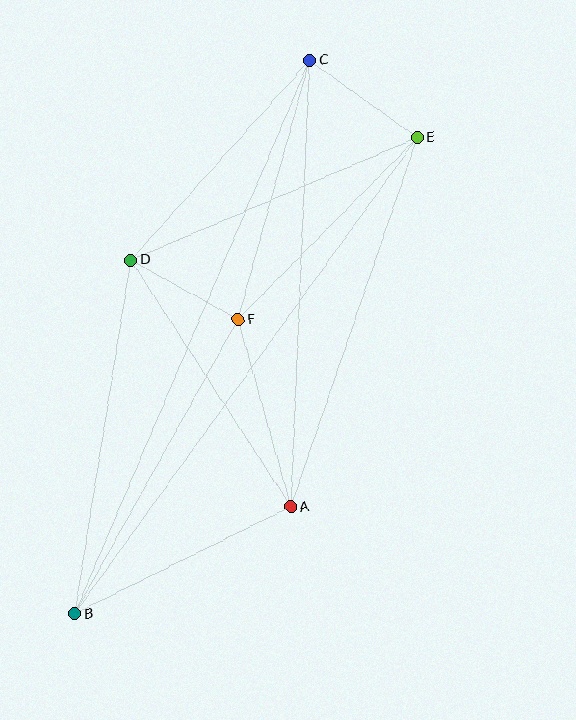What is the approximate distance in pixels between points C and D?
The distance between C and D is approximately 268 pixels.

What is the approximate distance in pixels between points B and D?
The distance between B and D is approximately 358 pixels.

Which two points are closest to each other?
Points D and F are closest to each other.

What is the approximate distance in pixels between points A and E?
The distance between A and E is approximately 390 pixels.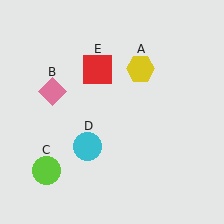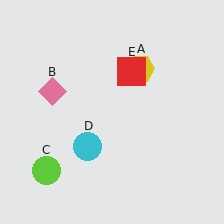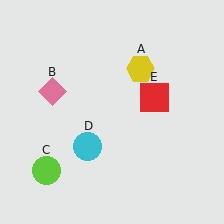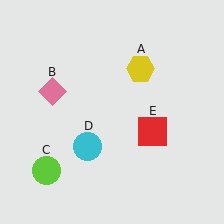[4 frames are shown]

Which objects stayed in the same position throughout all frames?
Yellow hexagon (object A) and pink diamond (object B) and lime circle (object C) and cyan circle (object D) remained stationary.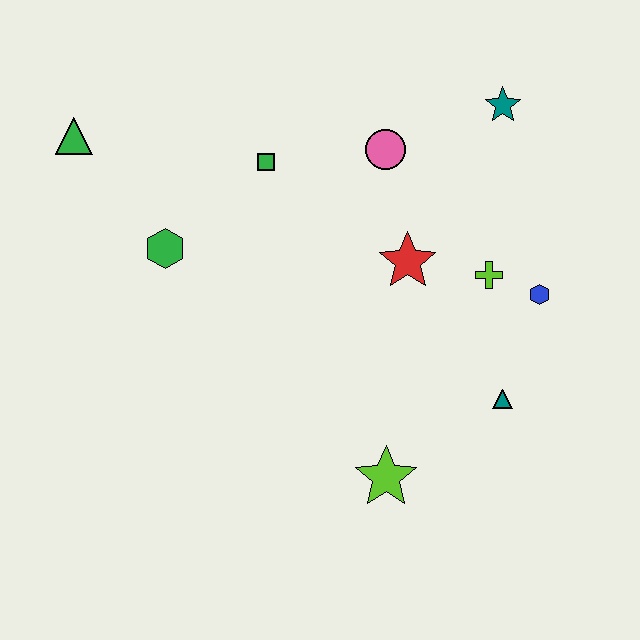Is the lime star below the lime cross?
Yes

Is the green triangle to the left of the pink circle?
Yes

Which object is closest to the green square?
The pink circle is closest to the green square.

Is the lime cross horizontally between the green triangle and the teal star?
Yes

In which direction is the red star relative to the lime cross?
The red star is to the left of the lime cross.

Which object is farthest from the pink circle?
The lime star is farthest from the pink circle.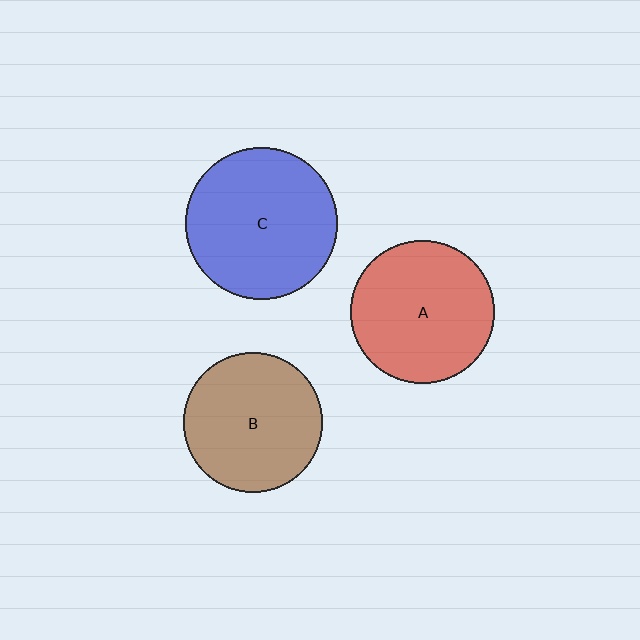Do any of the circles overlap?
No, none of the circles overlap.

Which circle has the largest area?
Circle C (blue).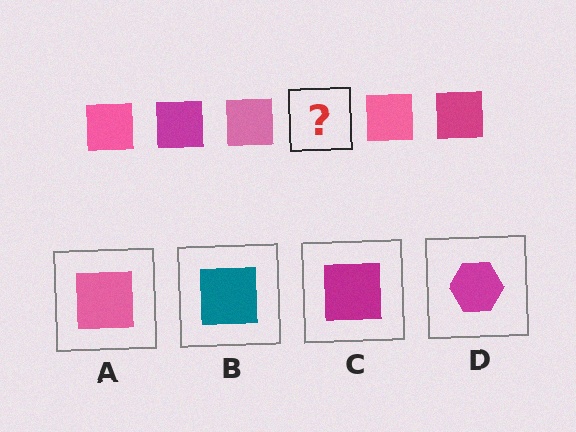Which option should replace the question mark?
Option C.